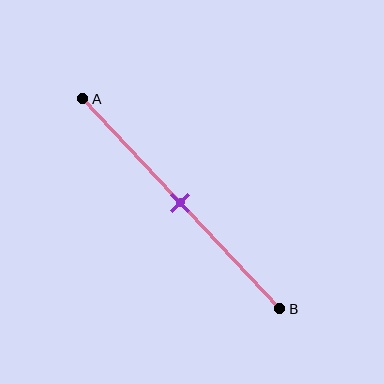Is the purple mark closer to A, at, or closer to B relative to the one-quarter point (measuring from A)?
The purple mark is closer to point B than the one-quarter point of segment AB.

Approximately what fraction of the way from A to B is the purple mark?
The purple mark is approximately 50% of the way from A to B.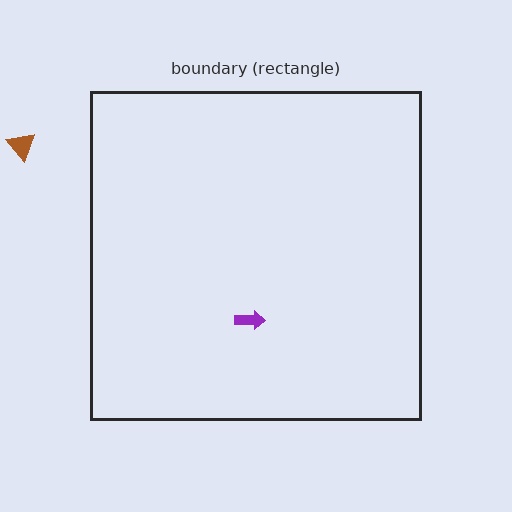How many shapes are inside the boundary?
1 inside, 1 outside.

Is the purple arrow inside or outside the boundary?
Inside.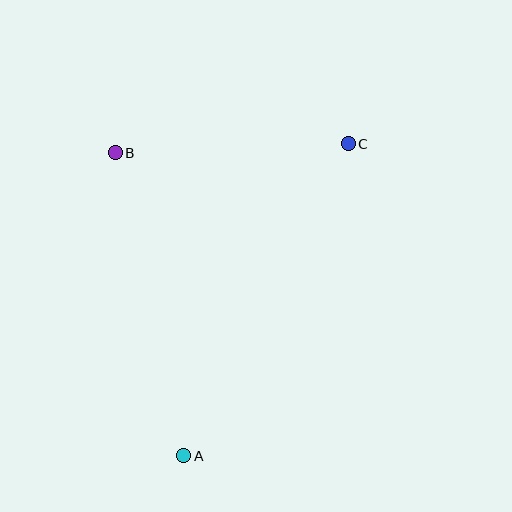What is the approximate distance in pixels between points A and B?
The distance between A and B is approximately 311 pixels.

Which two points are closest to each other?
Points B and C are closest to each other.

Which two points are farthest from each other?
Points A and C are farthest from each other.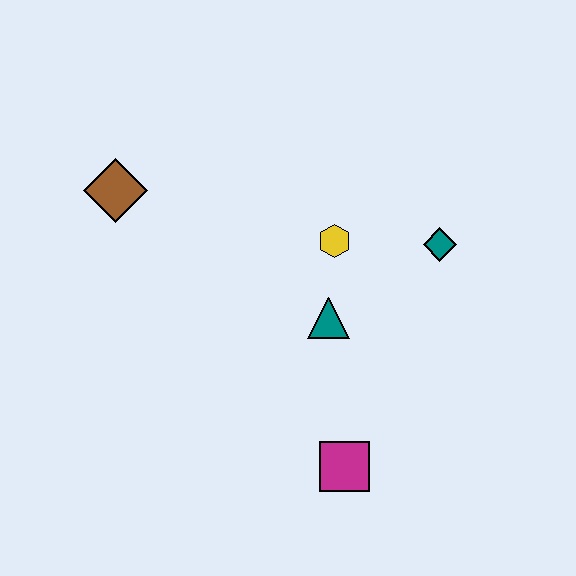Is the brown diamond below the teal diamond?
No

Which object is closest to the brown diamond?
The yellow hexagon is closest to the brown diamond.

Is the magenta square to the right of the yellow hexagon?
Yes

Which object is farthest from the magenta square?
The brown diamond is farthest from the magenta square.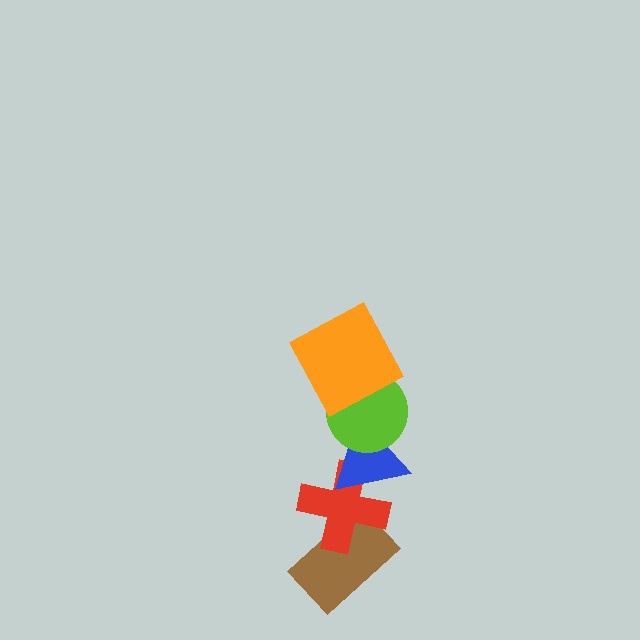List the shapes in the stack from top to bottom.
From top to bottom: the orange square, the lime circle, the blue triangle, the red cross, the brown rectangle.